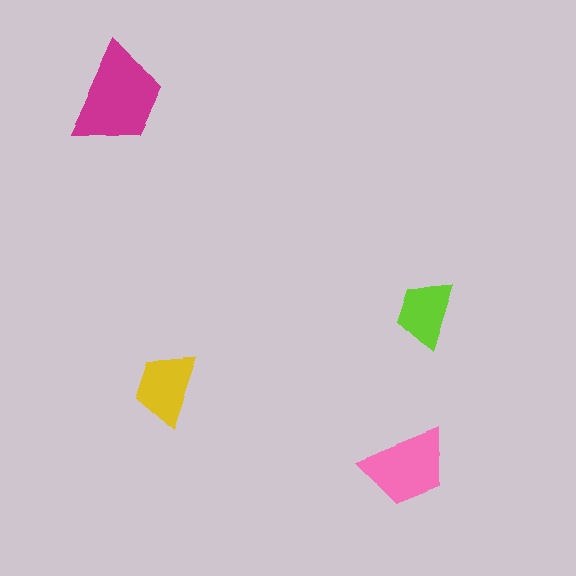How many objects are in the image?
There are 4 objects in the image.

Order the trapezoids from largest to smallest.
the magenta one, the pink one, the yellow one, the lime one.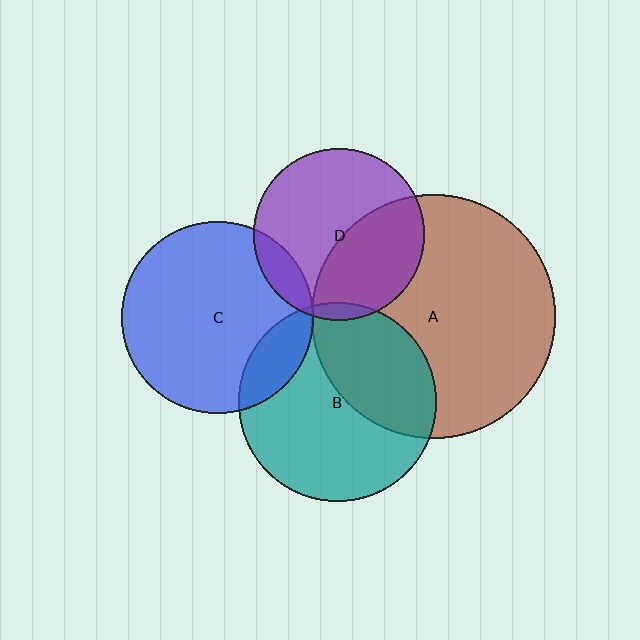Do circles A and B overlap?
Yes.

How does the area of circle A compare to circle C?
Approximately 1.6 times.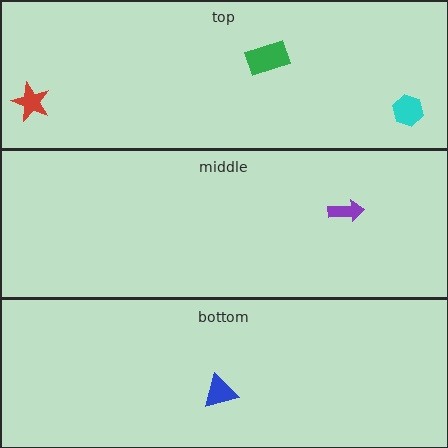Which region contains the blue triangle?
The bottom region.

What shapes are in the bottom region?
The blue triangle.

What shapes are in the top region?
The cyan hexagon, the red star, the green rectangle.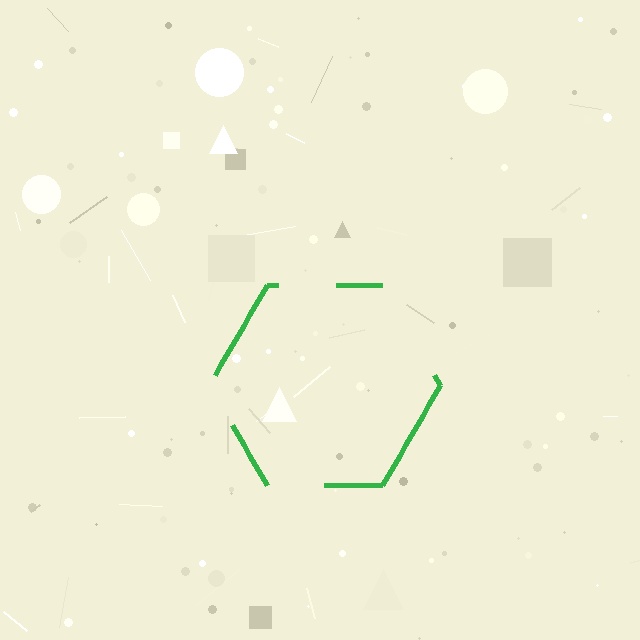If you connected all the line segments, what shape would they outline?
They would outline a hexagon.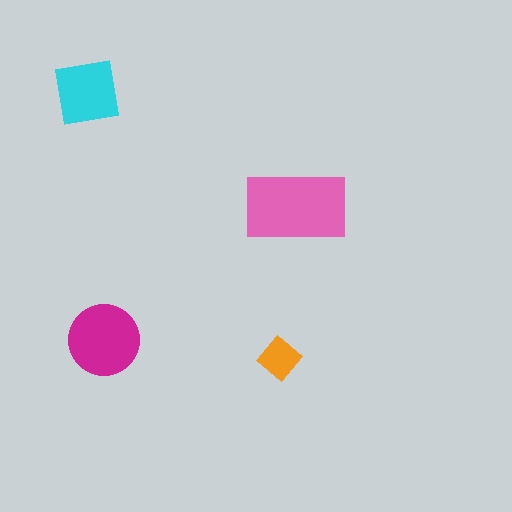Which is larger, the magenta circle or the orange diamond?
The magenta circle.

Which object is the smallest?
The orange diamond.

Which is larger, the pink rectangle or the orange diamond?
The pink rectangle.